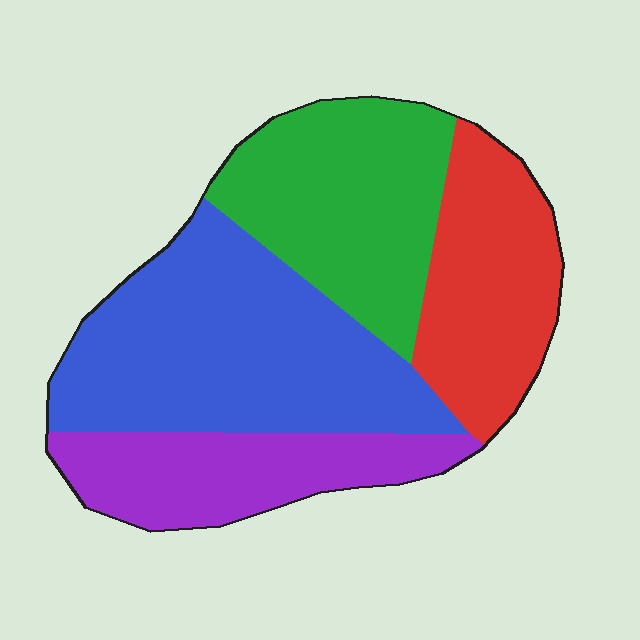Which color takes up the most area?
Blue, at roughly 35%.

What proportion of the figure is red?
Red covers 21% of the figure.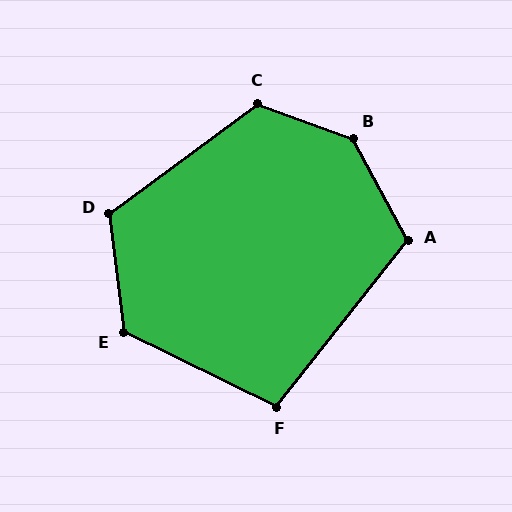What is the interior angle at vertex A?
Approximately 114 degrees (obtuse).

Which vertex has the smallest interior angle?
F, at approximately 102 degrees.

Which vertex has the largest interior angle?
B, at approximately 138 degrees.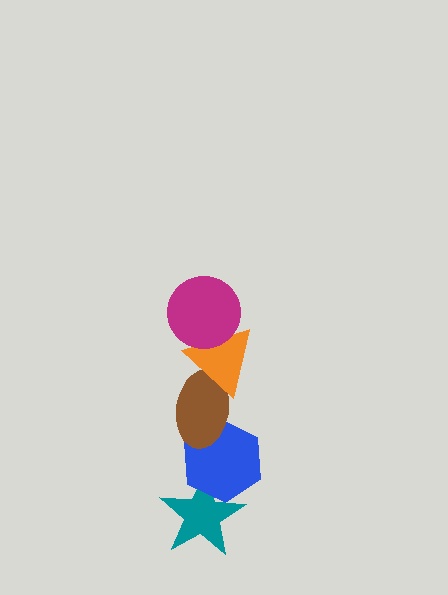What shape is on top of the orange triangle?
The magenta circle is on top of the orange triangle.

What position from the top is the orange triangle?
The orange triangle is 2nd from the top.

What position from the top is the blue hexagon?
The blue hexagon is 4th from the top.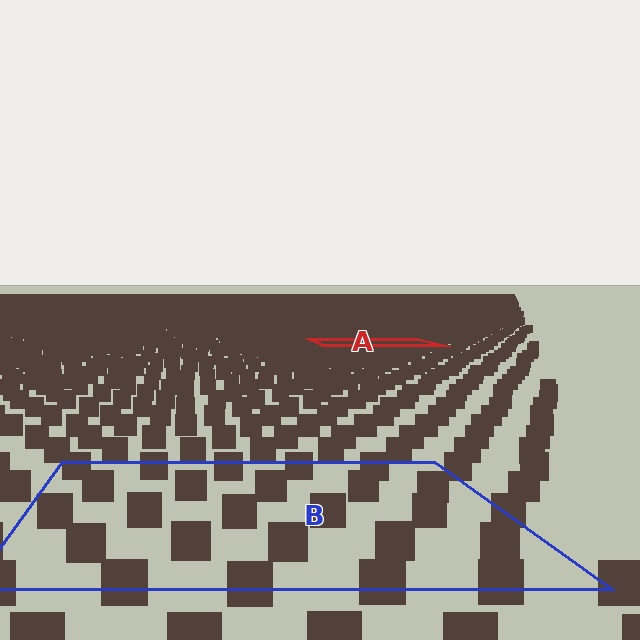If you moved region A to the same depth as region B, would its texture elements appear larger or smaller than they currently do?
They would appear larger. At a closer depth, the same texture elements are projected at a bigger on-screen size.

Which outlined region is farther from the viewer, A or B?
Region A is farther from the viewer — the texture elements inside it appear smaller and more densely packed.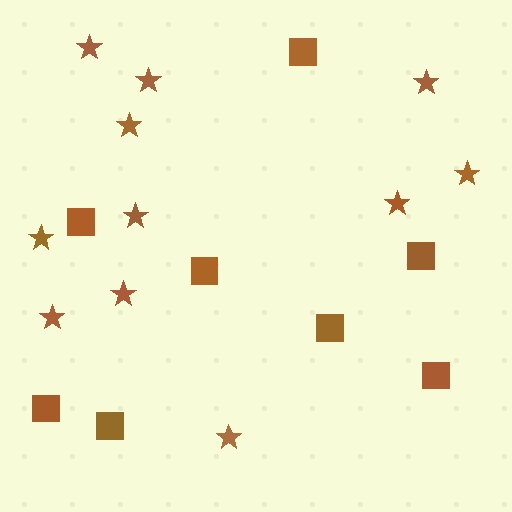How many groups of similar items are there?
There are 2 groups: one group of stars (11) and one group of squares (8).